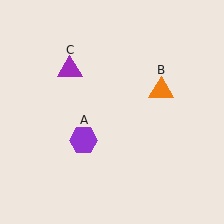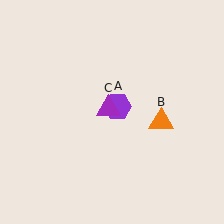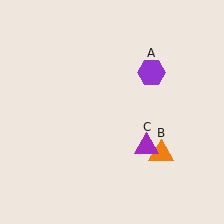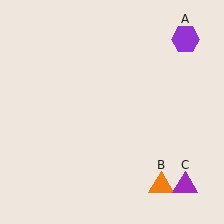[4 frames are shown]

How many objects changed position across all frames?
3 objects changed position: purple hexagon (object A), orange triangle (object B), purple triangle (object C).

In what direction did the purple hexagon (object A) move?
The purple hexagon (object A) moved up and to the right.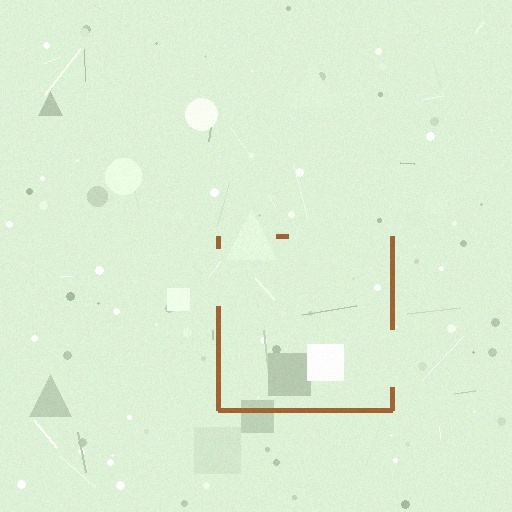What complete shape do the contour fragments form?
The contour fragments form a square.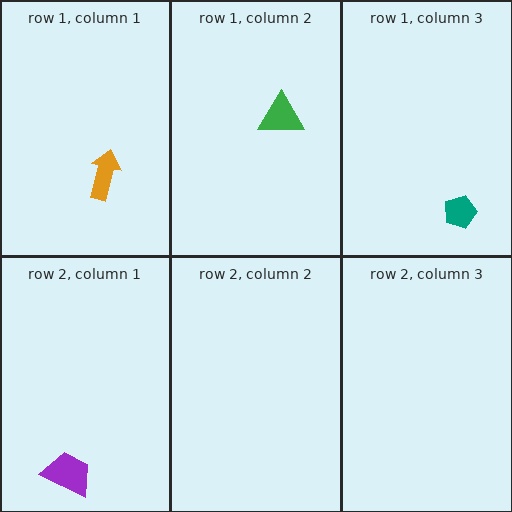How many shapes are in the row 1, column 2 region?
1.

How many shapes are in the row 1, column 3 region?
1.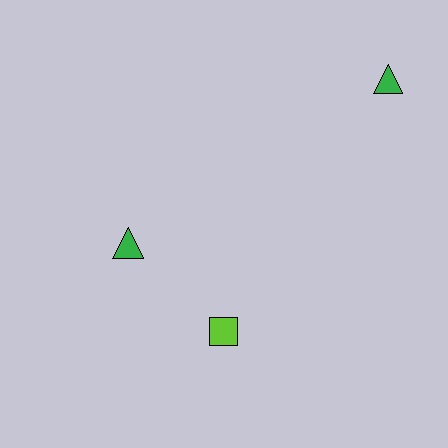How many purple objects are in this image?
There are no purple objects.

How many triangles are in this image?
There are 2 triangles.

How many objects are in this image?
There are 3 objects.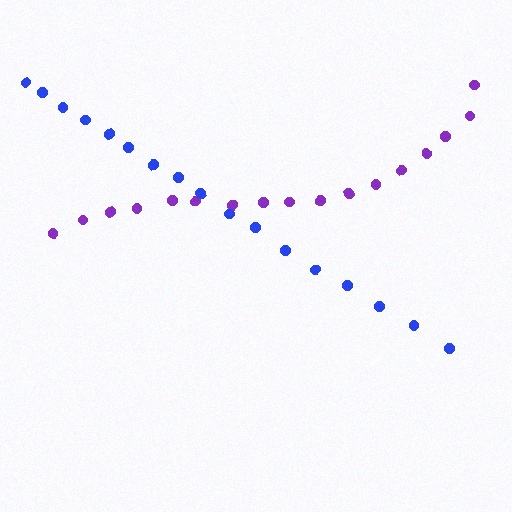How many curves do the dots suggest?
There are 2 distinct paths.